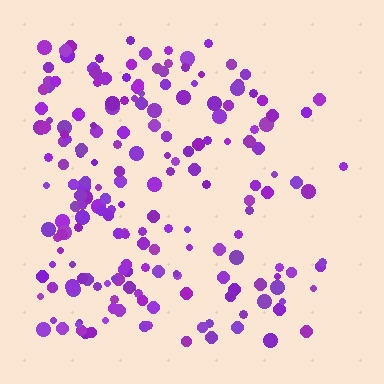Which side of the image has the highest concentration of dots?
The left.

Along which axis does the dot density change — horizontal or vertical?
Horizontal.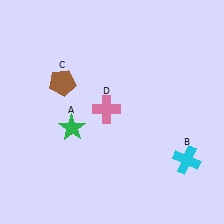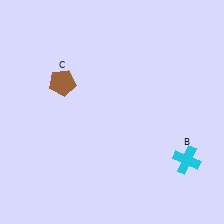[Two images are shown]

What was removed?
The pink cross (D), the green star (A) were removed in Image 2.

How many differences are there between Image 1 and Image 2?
There are 2 differences between the two images.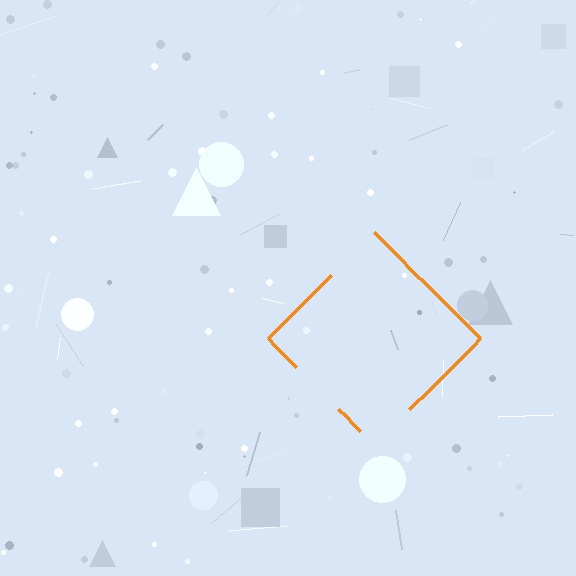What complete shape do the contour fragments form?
The contour fragments form a diamond.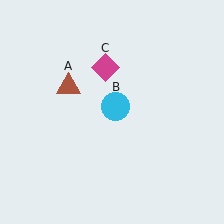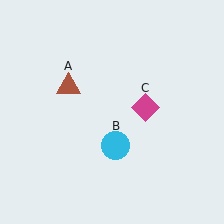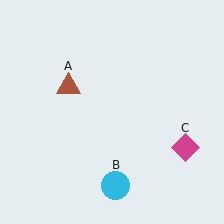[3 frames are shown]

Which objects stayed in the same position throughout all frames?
Brown triangle (object A) remained stationary.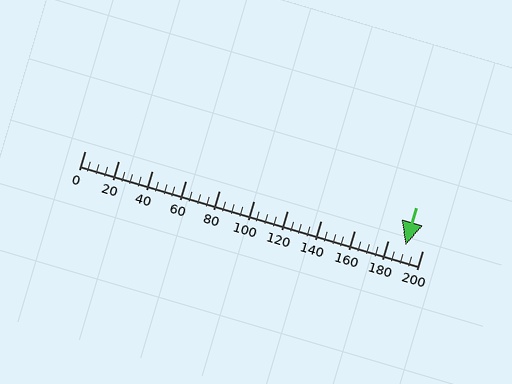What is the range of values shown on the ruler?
The ruler shows values from 0 to 200.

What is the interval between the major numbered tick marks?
The major tick marks are spaced 20 units apart.